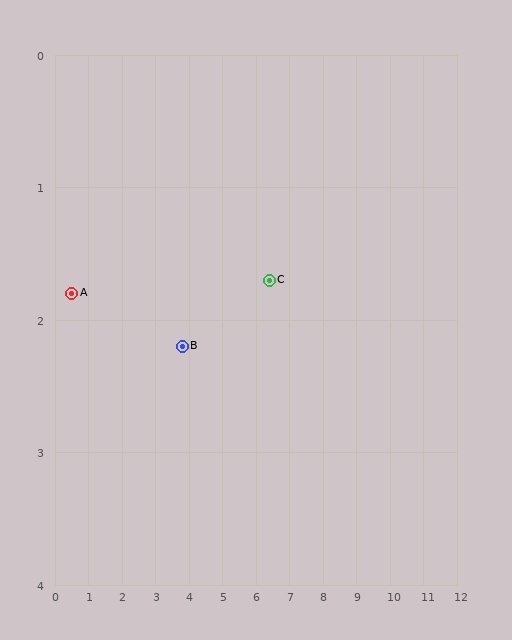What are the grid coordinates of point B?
Point B is at approximately (3.8, 2.2).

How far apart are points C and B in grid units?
Points C and B are about 2.6 grid units apart.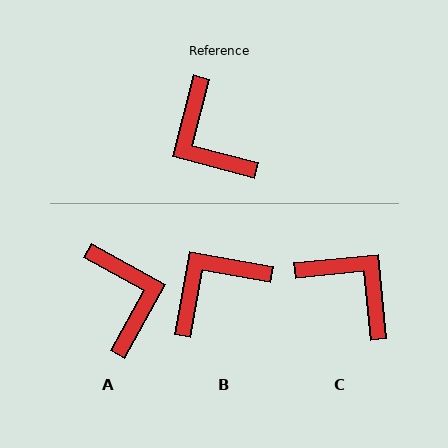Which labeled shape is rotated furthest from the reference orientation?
A, about 165 degrees away.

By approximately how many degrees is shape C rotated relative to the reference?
Approximately 160 degrees clockwise.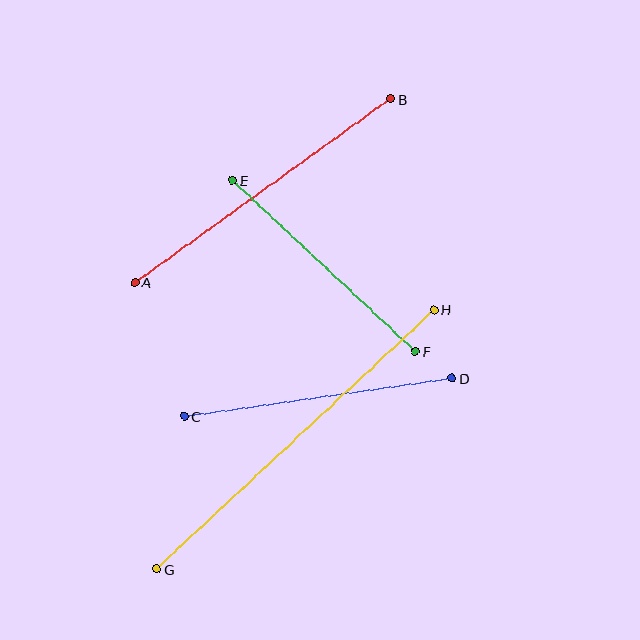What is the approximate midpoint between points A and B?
The midpoint is at approximately (263, 191) pixels.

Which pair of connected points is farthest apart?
Points G and H are farthest apart.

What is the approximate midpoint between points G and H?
The midpoint is at approximately (295, 439) pixels.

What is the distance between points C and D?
The distance is approximately 271 pixels.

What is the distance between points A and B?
The distance is approximately 315 pixels.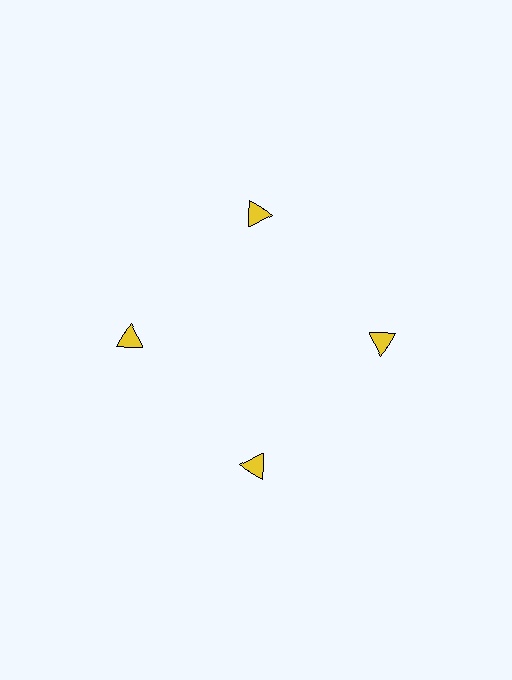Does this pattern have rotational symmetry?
Yes, this pattern has 4-fold rotational symmetry. It looks the same after rotating 90 degrees around the center.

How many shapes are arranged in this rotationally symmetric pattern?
There are 4 shapes, arranged in 4 groups of 1.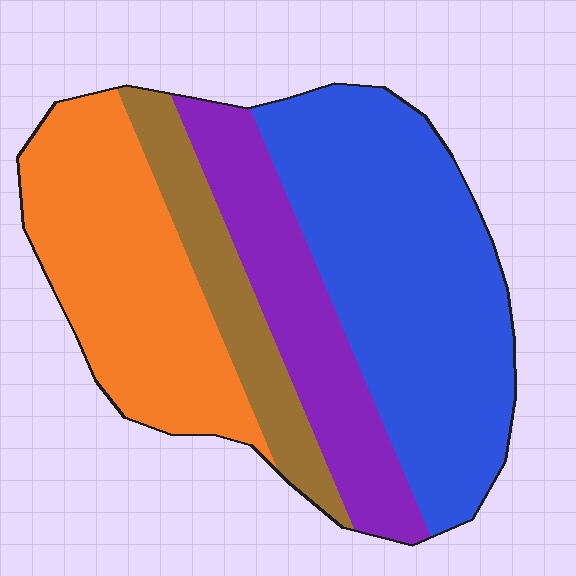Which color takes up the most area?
Blue, at roughly 40%.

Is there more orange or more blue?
Blue.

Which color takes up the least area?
Brown, at roughly 15%.